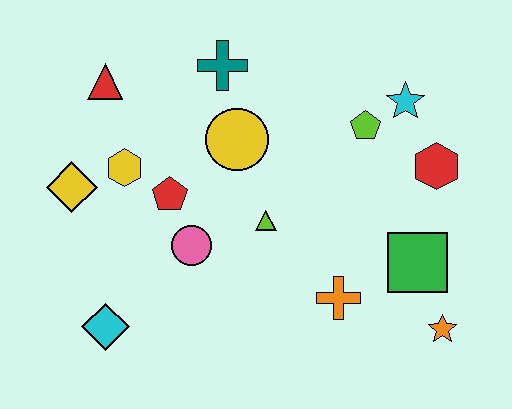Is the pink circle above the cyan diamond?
Yes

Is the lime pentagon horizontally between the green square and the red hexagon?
No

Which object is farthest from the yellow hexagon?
The orange star is farthest from the yellow hexagon.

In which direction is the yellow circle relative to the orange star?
The yellow circle is to the left of the orange star.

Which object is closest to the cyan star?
The lime pentagon is closest to the cyan star.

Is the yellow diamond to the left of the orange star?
Yes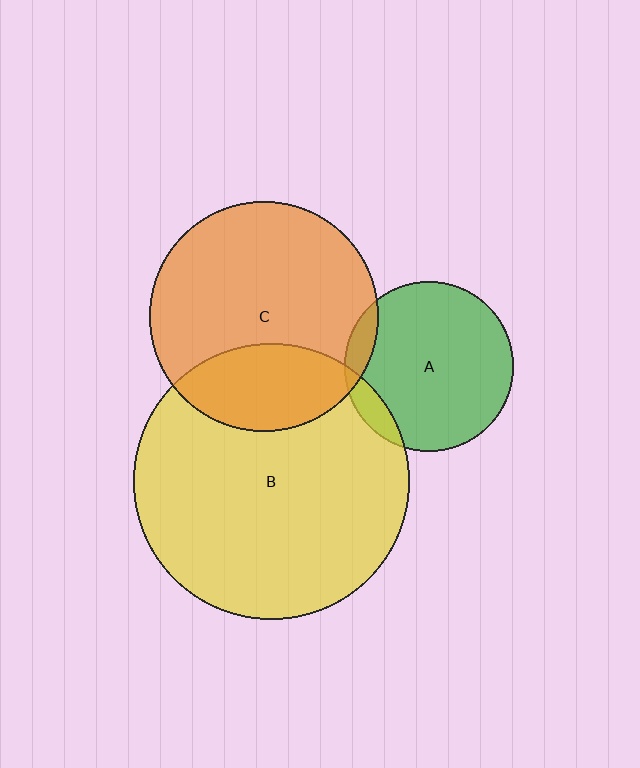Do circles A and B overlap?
Yes.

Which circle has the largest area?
Circle B (yellow).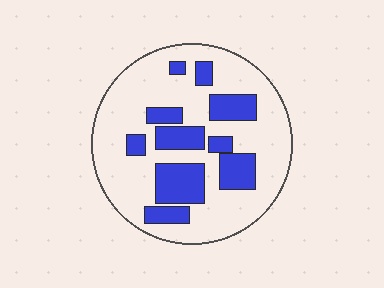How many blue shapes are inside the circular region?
10.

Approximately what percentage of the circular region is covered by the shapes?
Approximately 30%.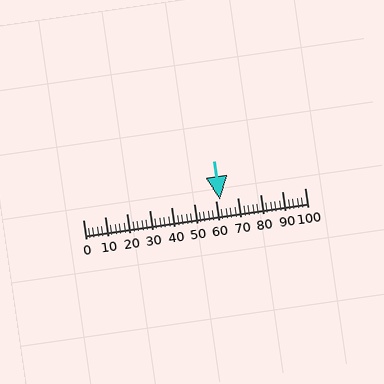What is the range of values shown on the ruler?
The ruler shows values from 0 to 100.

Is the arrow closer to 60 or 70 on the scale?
The arrow is closer to 60.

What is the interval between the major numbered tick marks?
The major tick marks are spaced 10 units apart.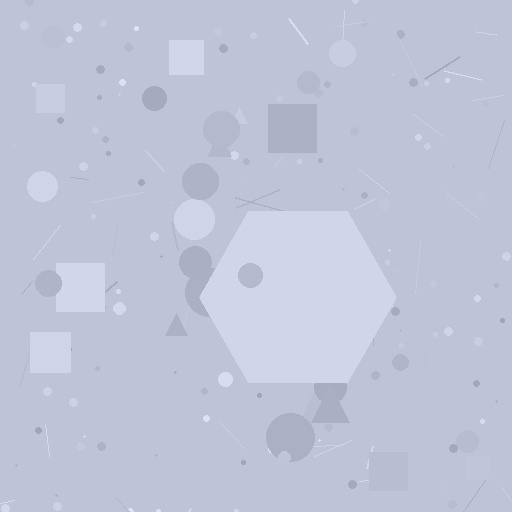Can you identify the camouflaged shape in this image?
The camouflaged shape is a hexagon.